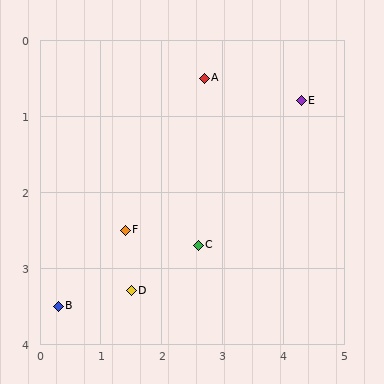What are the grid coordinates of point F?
Point F is at approximately (1.4, 2.5).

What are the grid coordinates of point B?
Point B is at approximately (0.3, 3.5).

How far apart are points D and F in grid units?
Points D and F are about 0.8 grid units apart.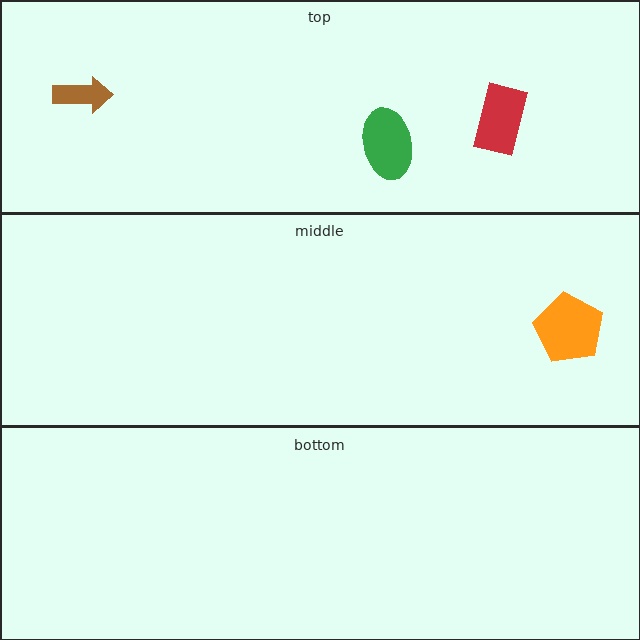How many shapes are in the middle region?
1.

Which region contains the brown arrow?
The top region.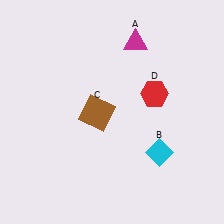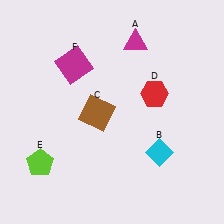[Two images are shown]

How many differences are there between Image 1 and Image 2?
There are 2 differences between the two images.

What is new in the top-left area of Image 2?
A magenta square (F) was added in the top-left area of Image 2.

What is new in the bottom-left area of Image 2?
A lime pentagon (E) was added in the bottom-left area of Image 2.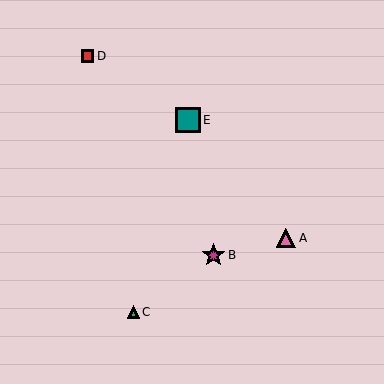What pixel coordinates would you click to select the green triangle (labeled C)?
Click at (133, 312) to select the green triangle C.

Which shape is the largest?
The teal square (labeled E) is the largest.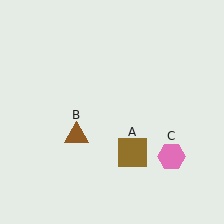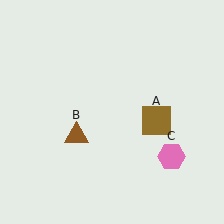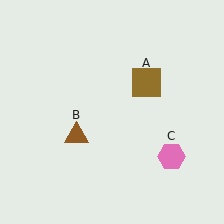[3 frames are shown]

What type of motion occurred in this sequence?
The brown square (object A) rotated counterclockwise around the center of the scene.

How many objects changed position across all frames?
1 object changed position: brown square (object A).